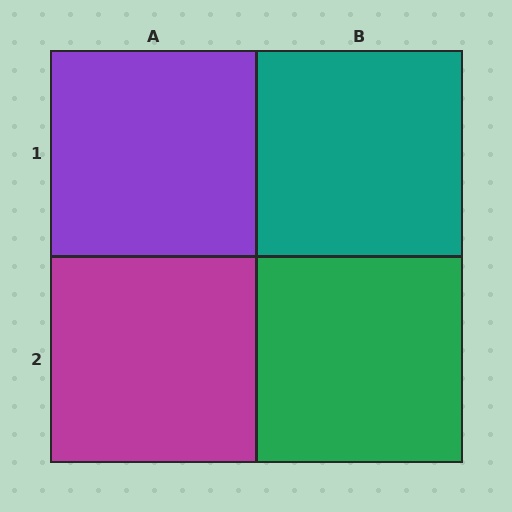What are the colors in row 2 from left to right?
Magenta, green.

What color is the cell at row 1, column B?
Teal.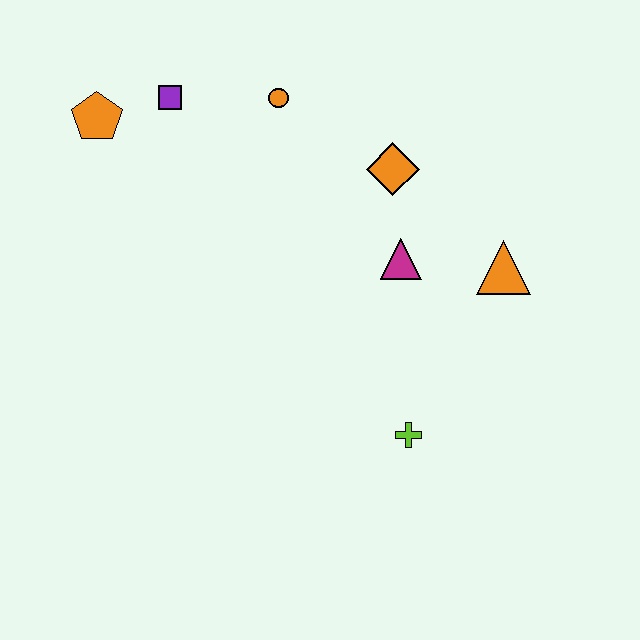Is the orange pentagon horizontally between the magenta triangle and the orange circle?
No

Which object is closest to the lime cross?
The magenta triangle is closest to the lime cross.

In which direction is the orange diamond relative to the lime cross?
The orange diamond is above the lime cross.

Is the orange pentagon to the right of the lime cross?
No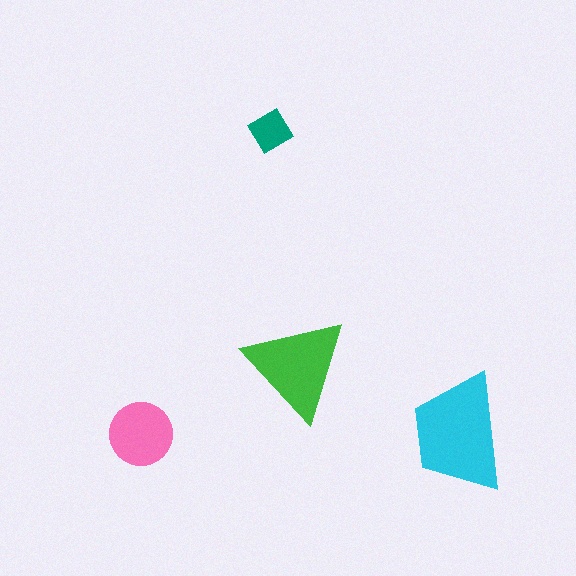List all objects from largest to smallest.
The cyan trapezoid, the green triangle, the pink circle, the teal diamond.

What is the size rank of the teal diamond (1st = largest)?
4th.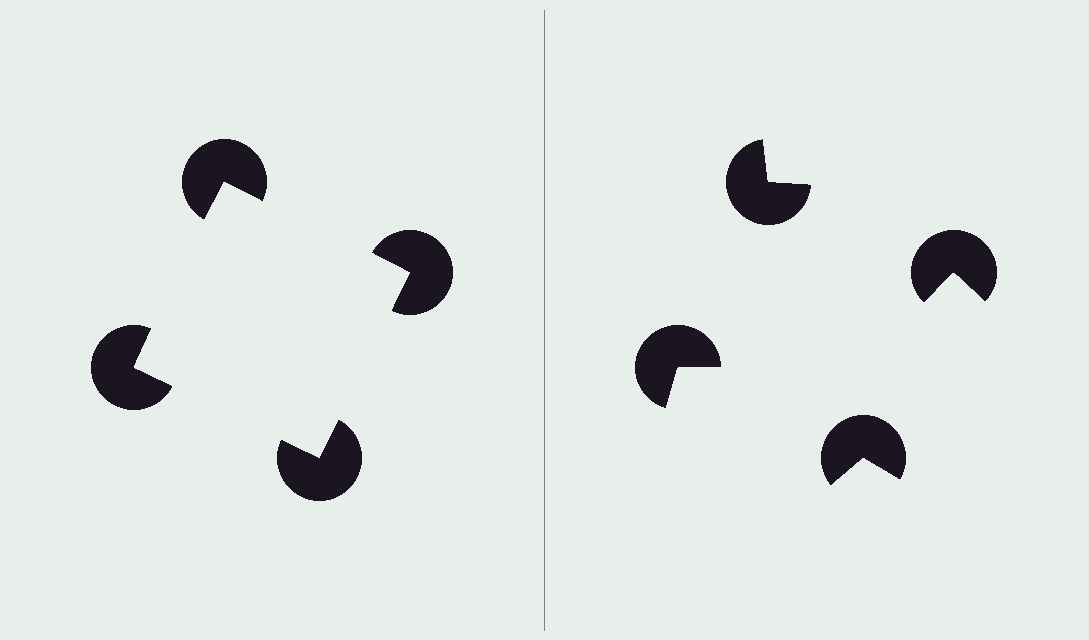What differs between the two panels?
The pac-man discs are positioned identically on both sides; only the wedge orientations differ. On the left they align to a square; on the right they are misaligned.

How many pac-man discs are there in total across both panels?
8 — 4 on each side.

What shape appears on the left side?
An illusory square.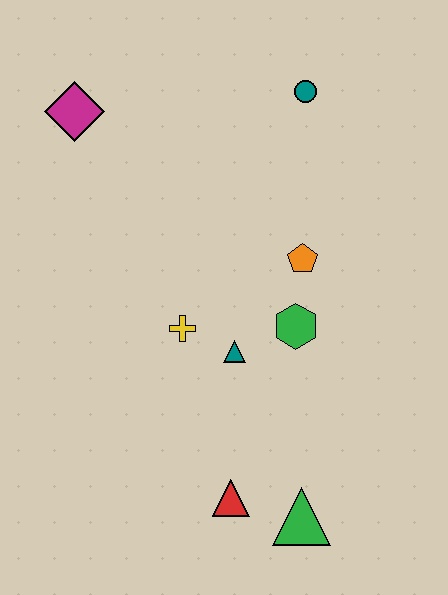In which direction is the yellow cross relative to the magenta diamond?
The yellow cross is below the magenta diamond.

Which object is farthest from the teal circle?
The green triangle is farthest from the teal circle.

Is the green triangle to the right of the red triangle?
Yes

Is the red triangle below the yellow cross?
Yes